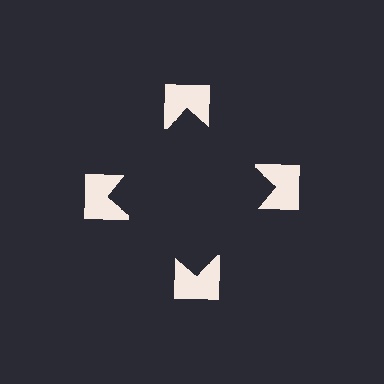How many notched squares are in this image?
There are 4 — one at each vertex of the illusory square.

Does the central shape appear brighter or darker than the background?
It typically appears slightly darker than the background, even though no actual brightness change is drawn.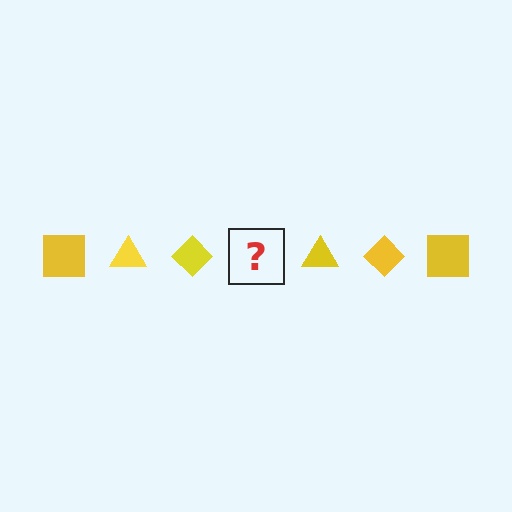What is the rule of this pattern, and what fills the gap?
The rule is that the pattern cycles through square, triangle, diamond shapes in yellow. The gap should be filled with a yellow square.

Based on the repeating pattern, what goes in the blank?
The blank should be a yellow square.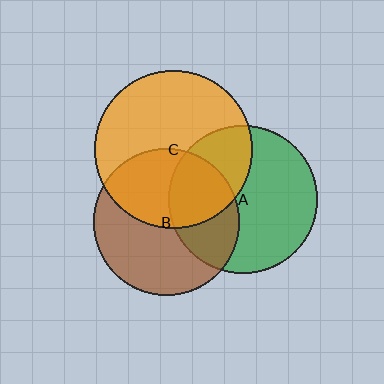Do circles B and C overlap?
Yes.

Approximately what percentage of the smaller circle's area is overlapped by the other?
Approximately 45%.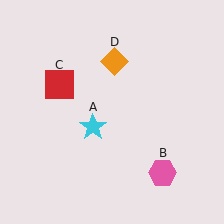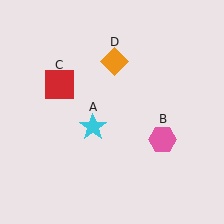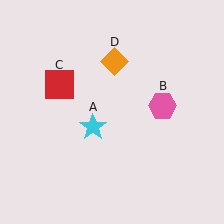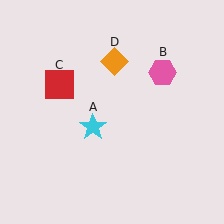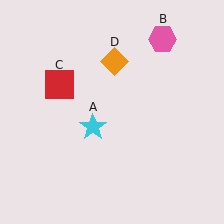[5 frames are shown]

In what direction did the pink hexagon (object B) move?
The pink hexagon (object B) moved up.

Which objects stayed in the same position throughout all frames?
Cyan star (object A) and red square (object C) and orange diamond (object D) remained stationary.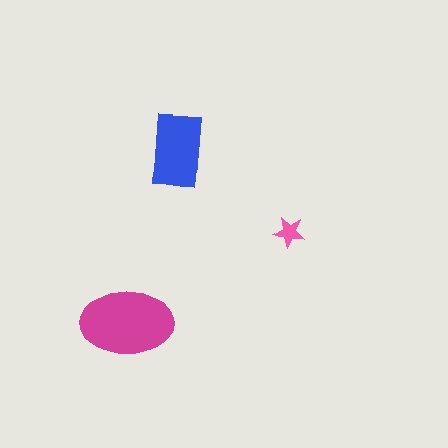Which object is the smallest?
The pink star.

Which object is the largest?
The magenta ellipse.